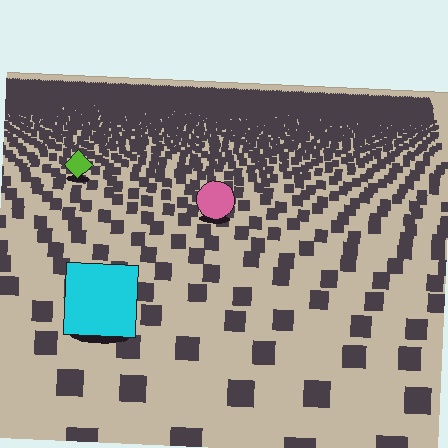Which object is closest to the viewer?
The cyan square is closest. The texture marks near it are larger and more spread out.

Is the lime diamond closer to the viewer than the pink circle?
No. The pink circle is closer — you can tell from the texture gradient: the ground texture is coarser near it.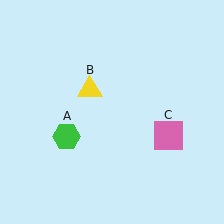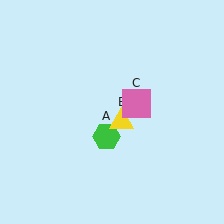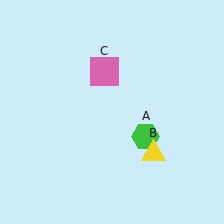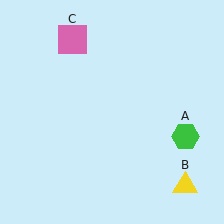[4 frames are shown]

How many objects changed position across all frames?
3 objects changed position: green hexagon (object A), yellow triangle (object B), pink square (object C).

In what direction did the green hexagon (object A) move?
The green hexagon (object A) moved right.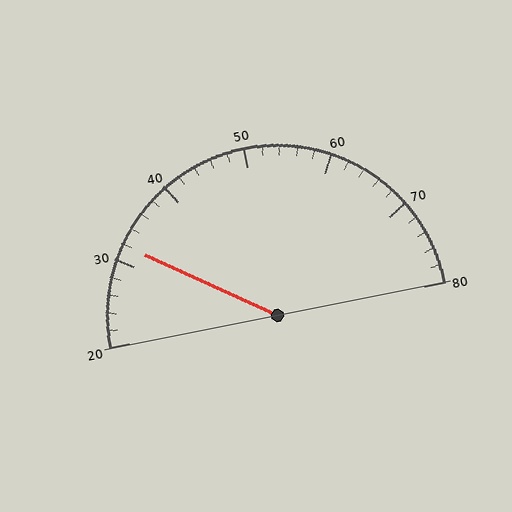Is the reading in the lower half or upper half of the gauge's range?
The reading is in the lower half of the range (20 to 80).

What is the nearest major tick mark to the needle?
The nearest major tick mark is 30.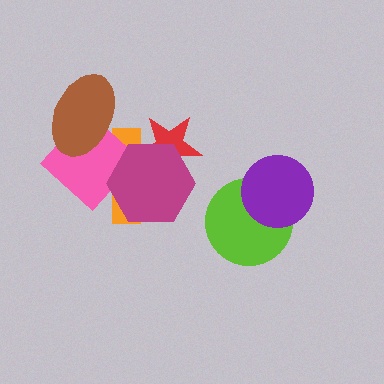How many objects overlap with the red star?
2 objects overlap with the red star.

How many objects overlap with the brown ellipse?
2 objects overlap with the brown ellipse.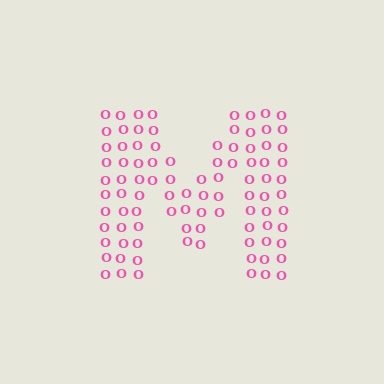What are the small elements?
The small elements are letter O's.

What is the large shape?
The large shape is the letter M.